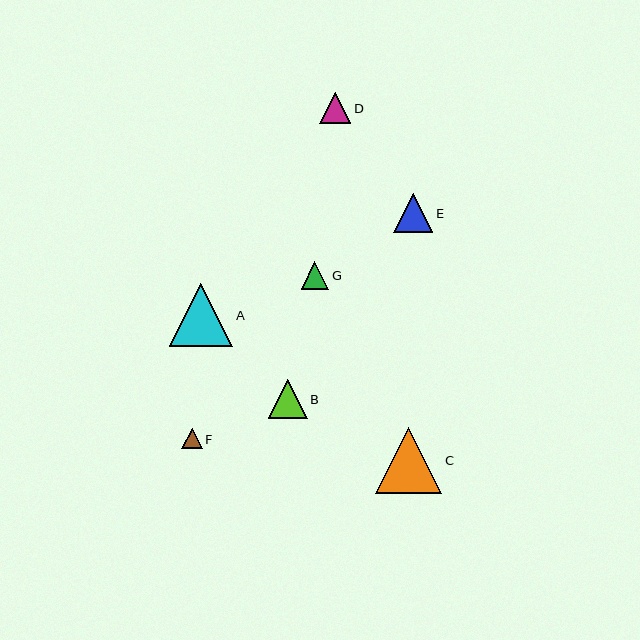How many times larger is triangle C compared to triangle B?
Triangle C is approximately 1.7 times the size of triangle B.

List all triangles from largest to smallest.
From largest to smallest: C, A, E, B, D, G, F.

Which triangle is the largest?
Triangle C is the largest with a size of approximately 66 pixels.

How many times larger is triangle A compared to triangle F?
Triangle A is approximately 3.1 times the size of triangle F.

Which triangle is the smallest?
Triangle F is the smallest with a size of approximately 21 pixels.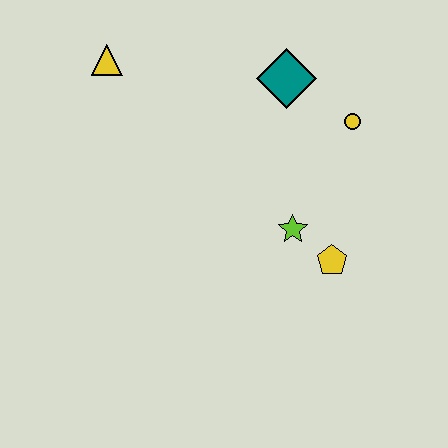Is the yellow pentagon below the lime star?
Yes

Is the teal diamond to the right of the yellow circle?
No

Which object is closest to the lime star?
The yellow pentagon is closest to the lime star.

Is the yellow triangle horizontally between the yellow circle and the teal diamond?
No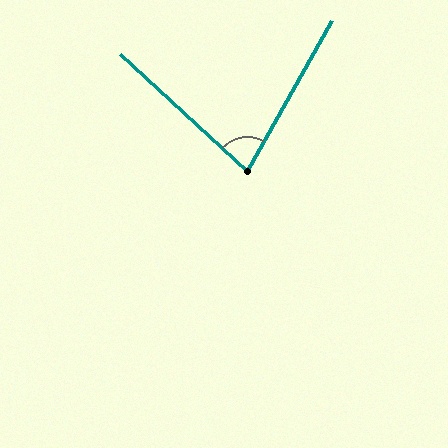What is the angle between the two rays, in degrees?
Approximately 77 degrees.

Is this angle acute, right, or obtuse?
It is acute.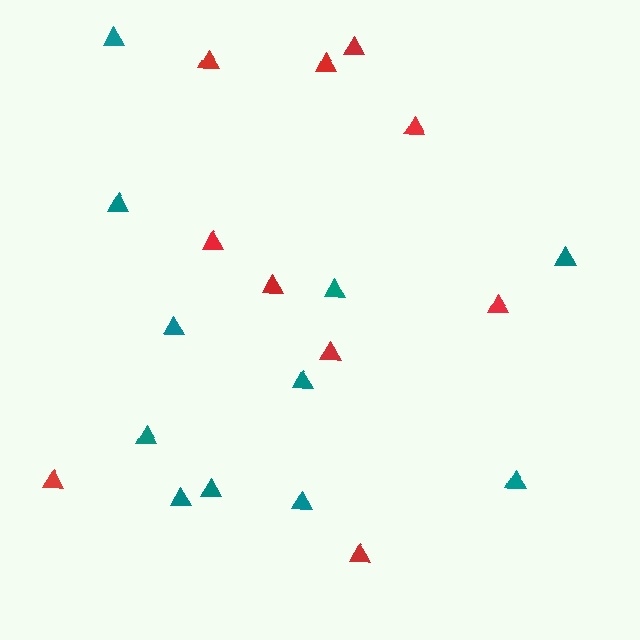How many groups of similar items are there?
There are 2 groups: one group of red triangles (10) and one group of teal triangles (11).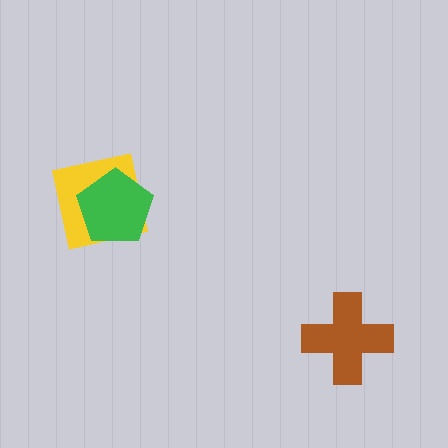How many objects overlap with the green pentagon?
1 object overlaps with the green pentagon.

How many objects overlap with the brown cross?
0 objects overlap with the brown cross.